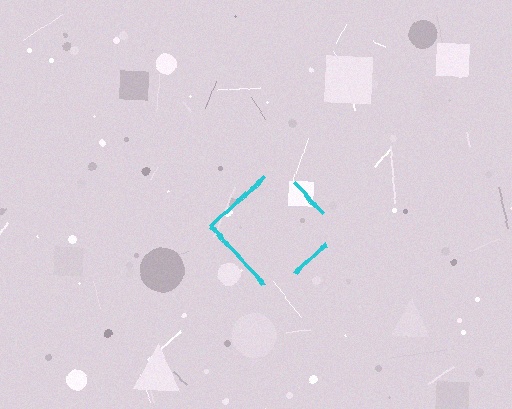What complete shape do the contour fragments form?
The contour fragments form a diamond.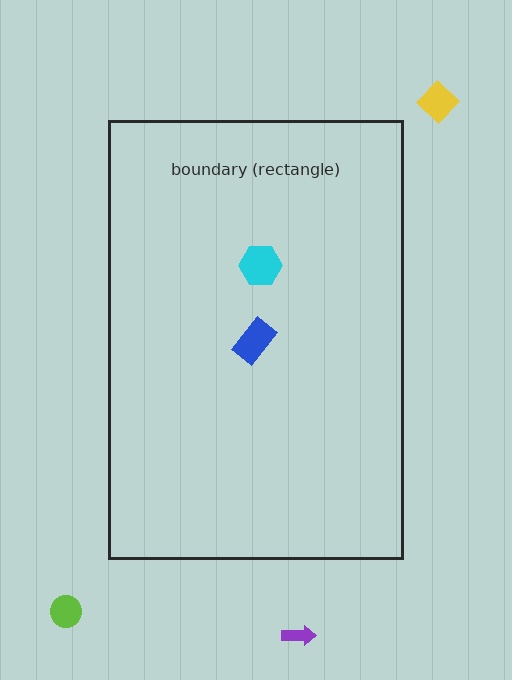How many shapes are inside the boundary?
2 inside, 3 outside.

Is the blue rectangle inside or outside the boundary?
Inside.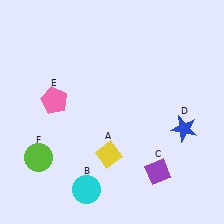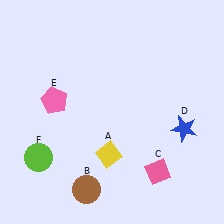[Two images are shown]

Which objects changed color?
B changed from cyan to brown. C changed from purple to pink.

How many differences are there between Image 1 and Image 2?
There are 2 differences between the two images.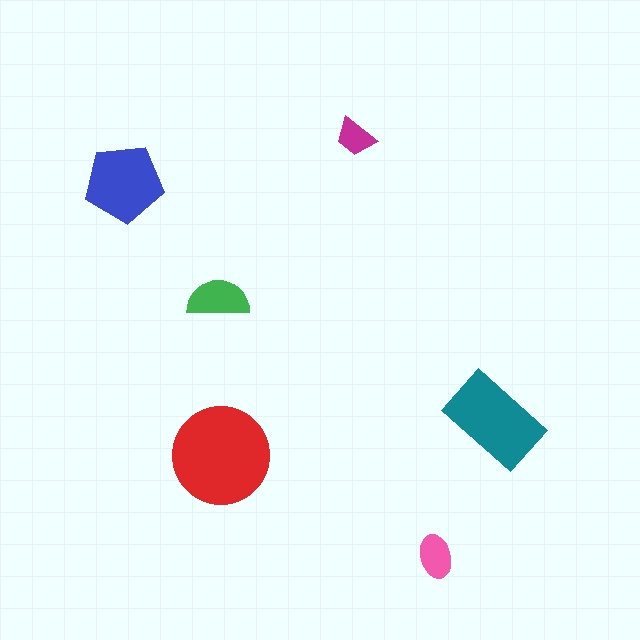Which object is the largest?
The red circle.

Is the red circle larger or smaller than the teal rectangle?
Larger.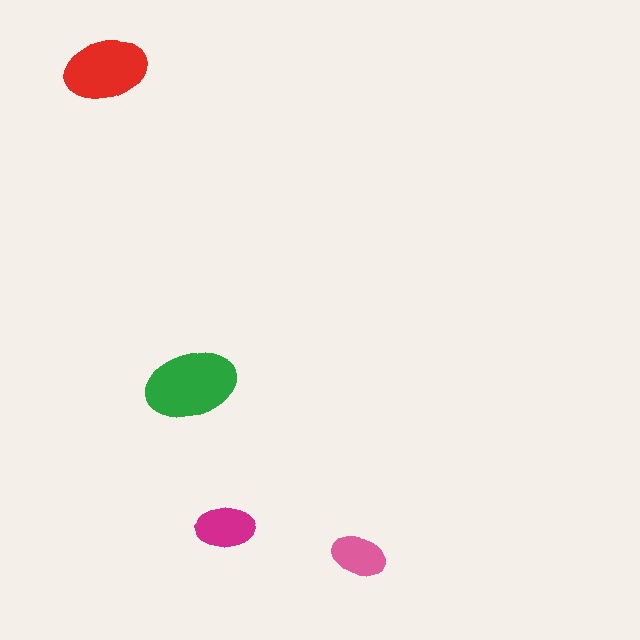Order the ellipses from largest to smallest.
the green one, the red one, the magenta one, the pink one.